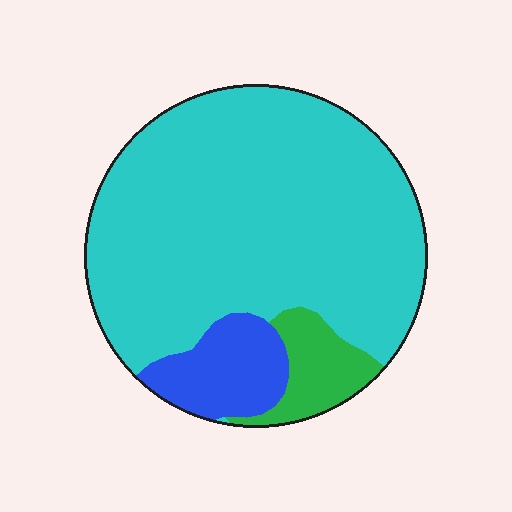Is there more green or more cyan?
Cyan.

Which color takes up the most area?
Cyan, at roughly 80%.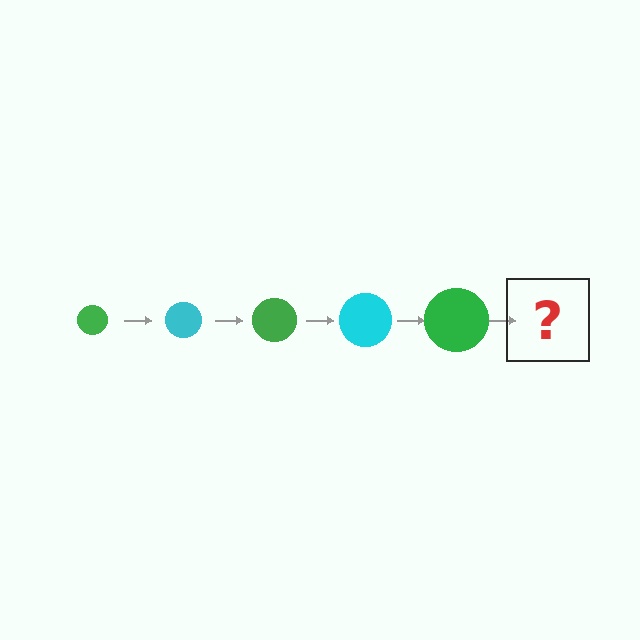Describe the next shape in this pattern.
It should be a cyan circle, larger than the previous one.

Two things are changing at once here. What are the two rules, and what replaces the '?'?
The two rules are that the circle grows larger each step and the color cycles through green and cyan. The '?' should be a cyan circle, larger than the previous one.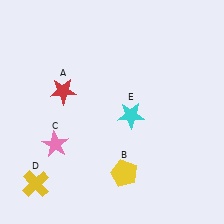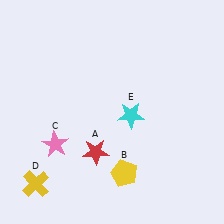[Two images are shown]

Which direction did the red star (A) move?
The red star (A) moved down.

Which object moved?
The red star (A) moved down.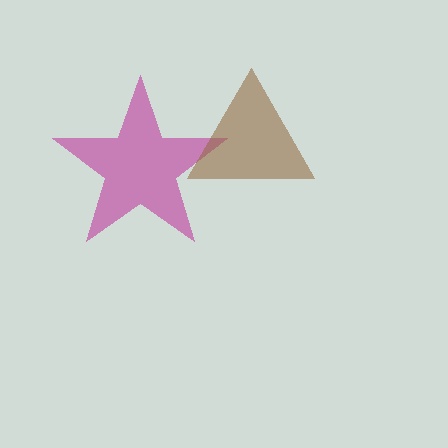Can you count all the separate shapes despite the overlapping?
Yes, there are 2 separate shapes.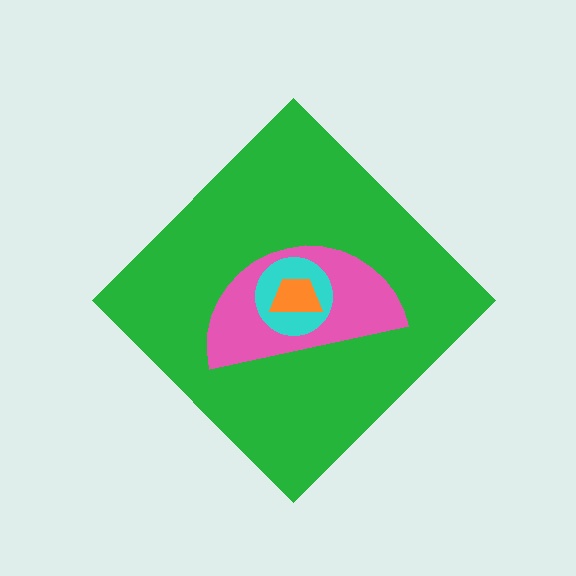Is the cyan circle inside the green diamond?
Yes.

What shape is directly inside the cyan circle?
The orange trapezoid.